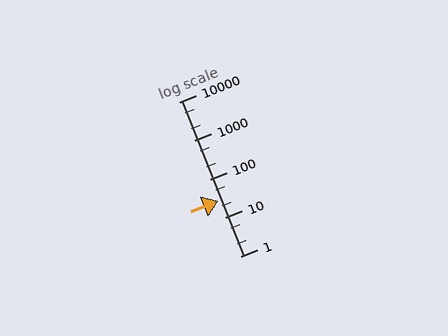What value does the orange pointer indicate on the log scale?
The pointer indicates approximately 27.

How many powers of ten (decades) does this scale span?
The scale spans 4 decades, from 1 to 10000.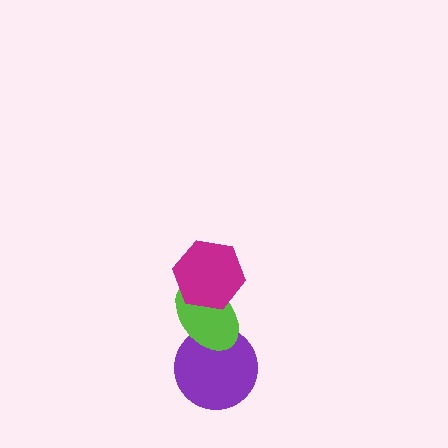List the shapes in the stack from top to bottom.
From top to bottom: the magenta hexagon, the lime ellipse, the purple circle.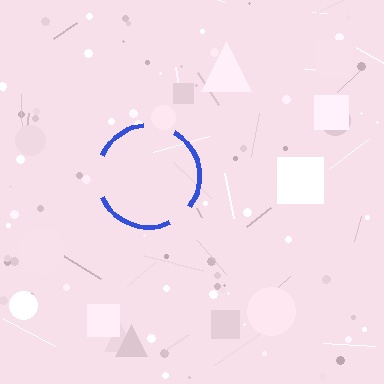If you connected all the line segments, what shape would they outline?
They would outline a circle.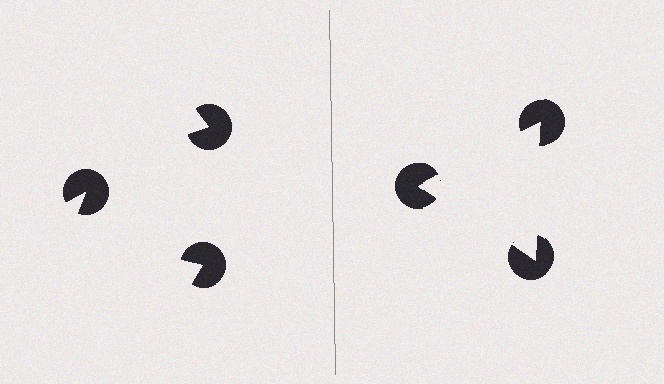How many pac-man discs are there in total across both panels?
6 — 3 on each side.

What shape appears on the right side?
An illusory triangle.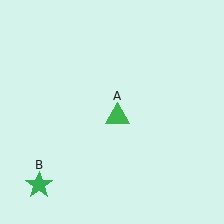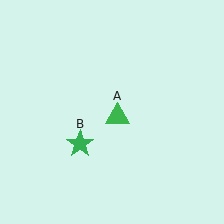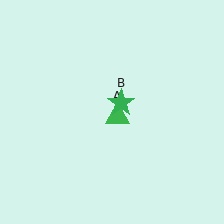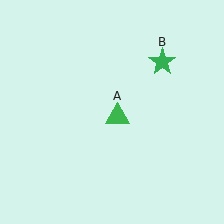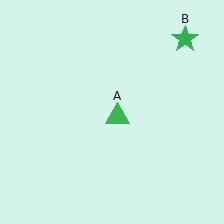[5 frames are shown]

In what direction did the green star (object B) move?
The green star (object B) moved up and to the right.